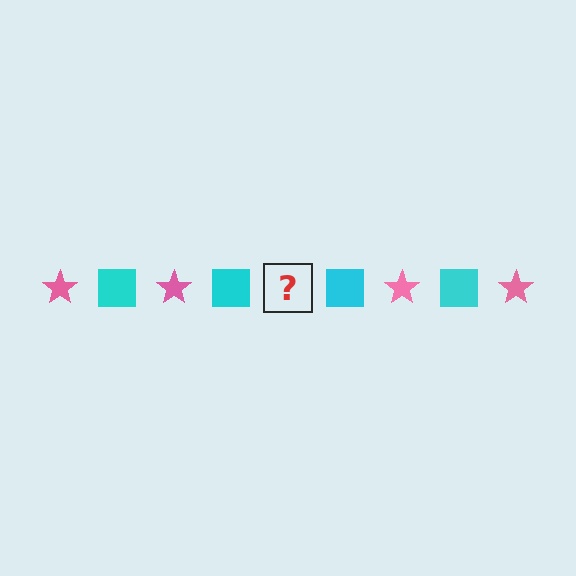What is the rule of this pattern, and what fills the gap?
The rule is that the pattern alternates between pink star and cyan square. The gap should be filled with a pink star.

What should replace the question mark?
The question mark should be replaced with a pink star.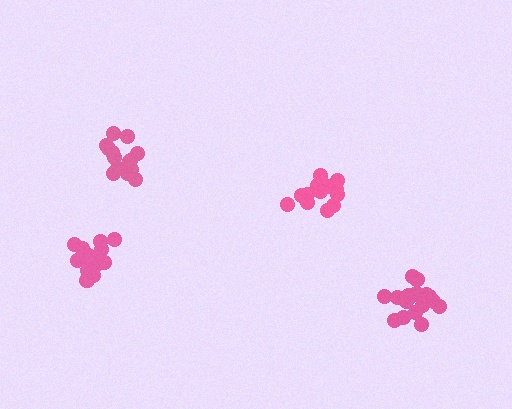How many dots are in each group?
Group 1: 14 dots, Group 2: 20 dots, Group 3: 16 dots, Group 4: 18 dots (68 total).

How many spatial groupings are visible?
There are 4 spatial groupings.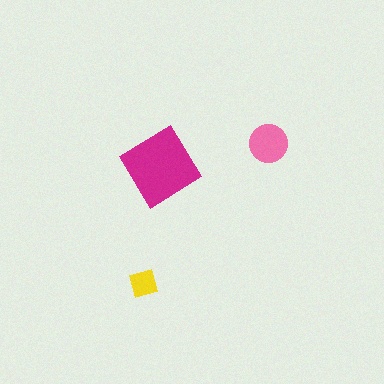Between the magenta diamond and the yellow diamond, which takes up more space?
The magenta diamond.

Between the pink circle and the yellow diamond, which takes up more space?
The pink circle.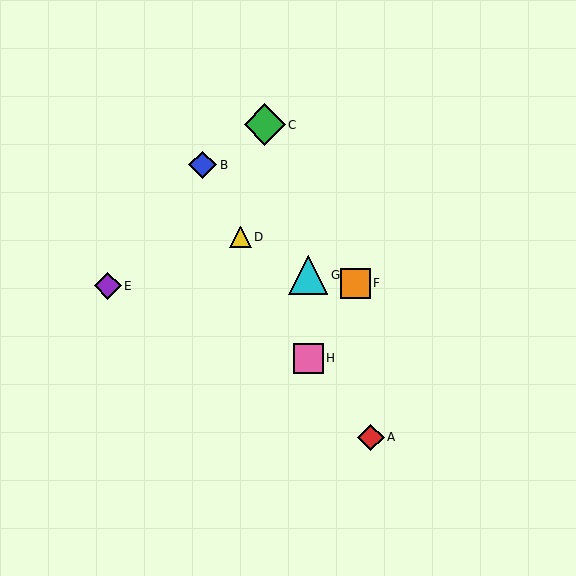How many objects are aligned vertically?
2 objects (G, H) are aligned vertically.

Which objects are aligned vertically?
Objects G, H are aligned vertically.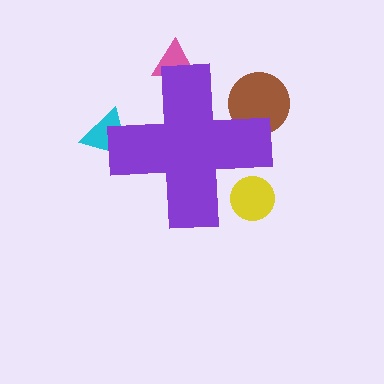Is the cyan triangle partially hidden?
Yes, the cyan triangle is partially hidden behind the purple cross.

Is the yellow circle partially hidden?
Yes, the yellow circle is partially hidden behind the purple cross.